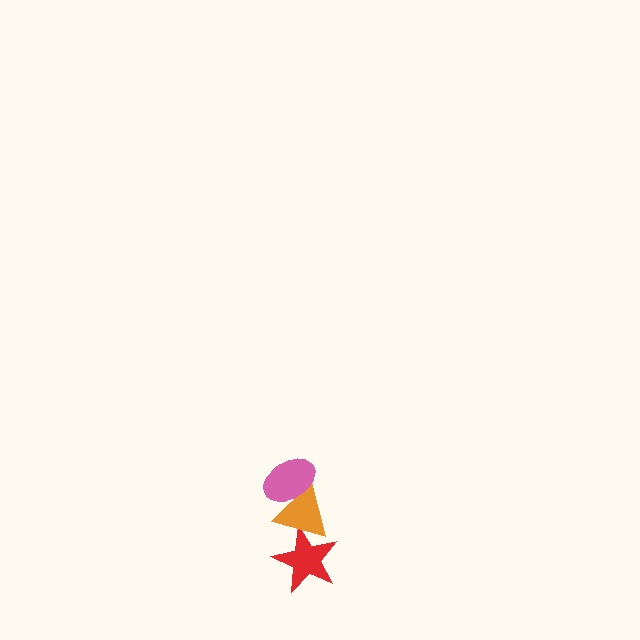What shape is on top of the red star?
The orange triangle is on top of the red star.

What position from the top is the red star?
The red star is 3rd from the top.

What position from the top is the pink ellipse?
The pink ellipse is 1st from the top.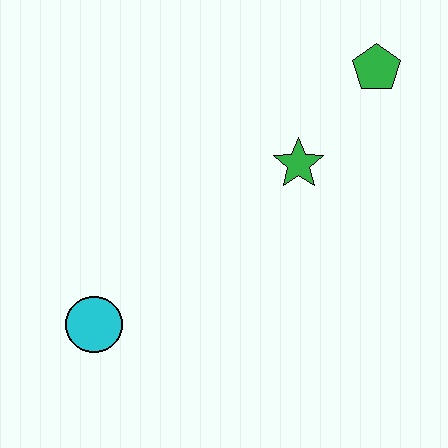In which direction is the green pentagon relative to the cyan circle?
The green pentagon is to the right of the cyan circle.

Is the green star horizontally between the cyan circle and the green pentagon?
Yes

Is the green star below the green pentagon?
Yes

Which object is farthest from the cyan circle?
The green pentagon is farthest from the cyan circle.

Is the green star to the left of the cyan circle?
No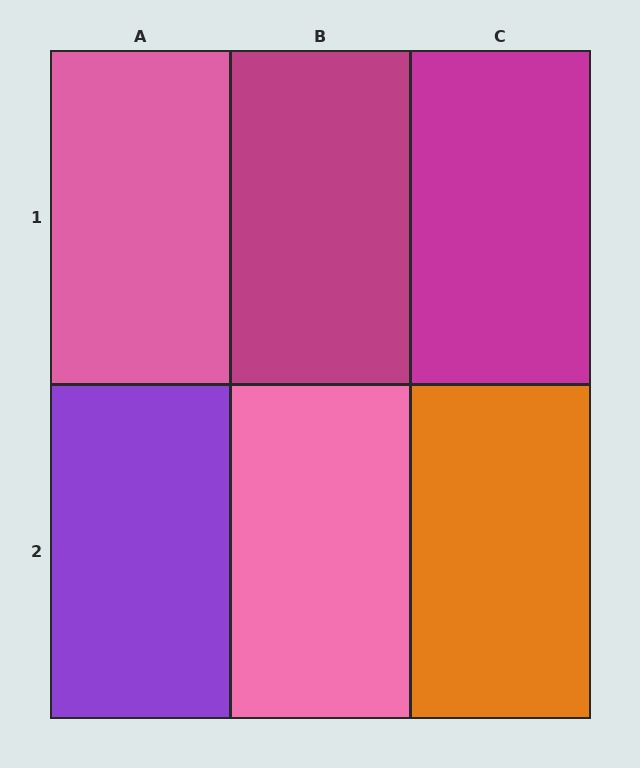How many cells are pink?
2 cells are pink.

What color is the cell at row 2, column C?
Orange.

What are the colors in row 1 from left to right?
Pink, magenta, magenta.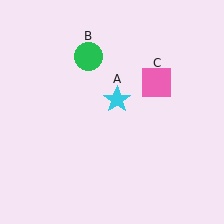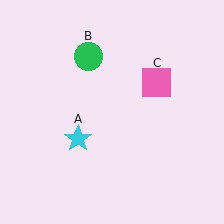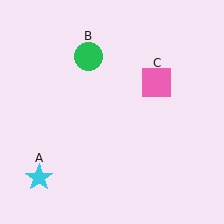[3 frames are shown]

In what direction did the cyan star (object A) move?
The cyan star (object A) moved down and to the left.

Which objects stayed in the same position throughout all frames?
Green circle (object B) and pink square (object C) remained stationary.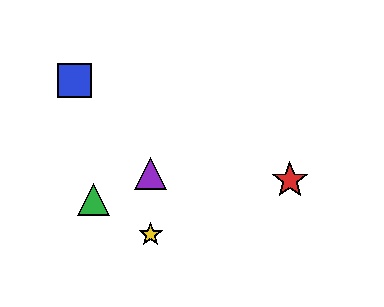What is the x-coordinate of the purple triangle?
The purple triangle is at x≈151.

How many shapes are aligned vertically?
2 shapes (the yellow star, the purple triangle) are aligned vertically.